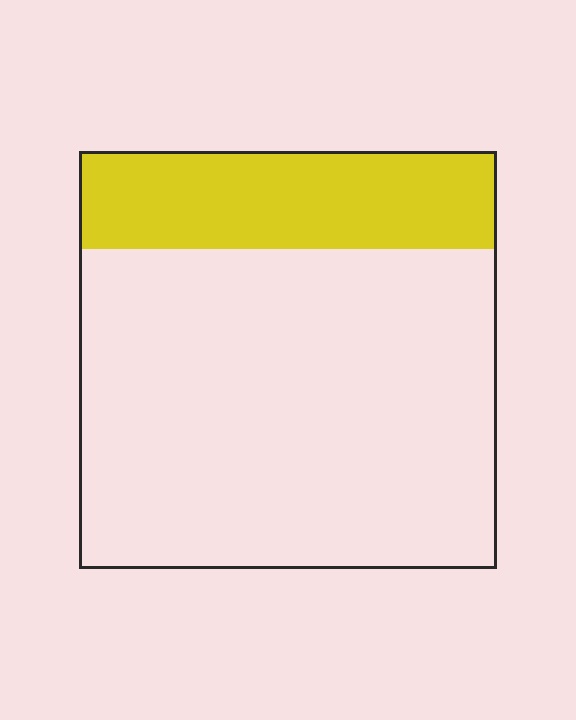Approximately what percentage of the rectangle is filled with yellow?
Approximately 25%.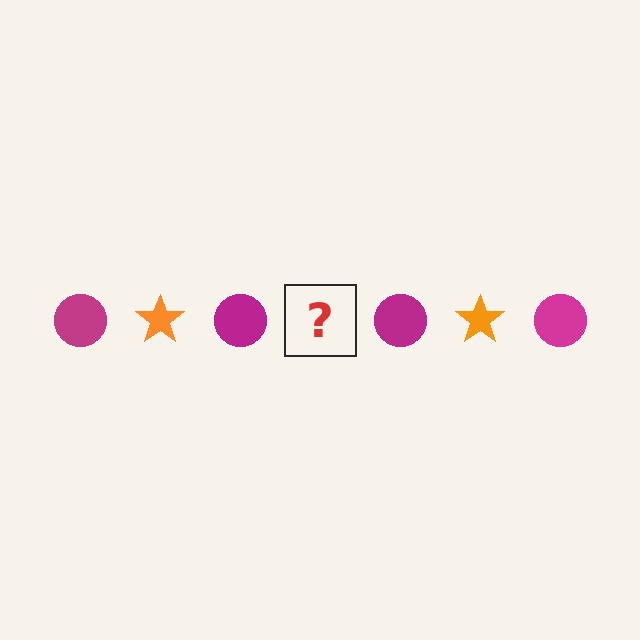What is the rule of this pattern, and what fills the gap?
The rule is that the pattern alternates between magenta circle and orange star. The gap should be filled with an orange star.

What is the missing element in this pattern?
The missing element is an orange star.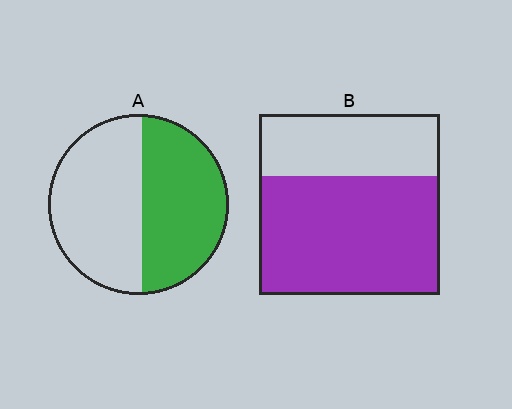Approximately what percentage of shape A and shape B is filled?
A is approximately 50% and B is approximately 65%.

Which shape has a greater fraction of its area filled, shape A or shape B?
Shape B.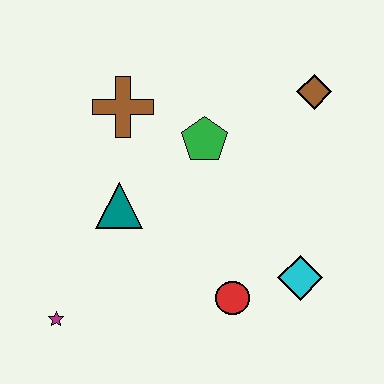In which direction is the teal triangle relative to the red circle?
The teal triangle is to the left of the red circle.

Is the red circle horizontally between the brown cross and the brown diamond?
Yes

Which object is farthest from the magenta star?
The brown diamond is farthest from the magenta star.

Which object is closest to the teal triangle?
The brown cross is closest to the teal triangle.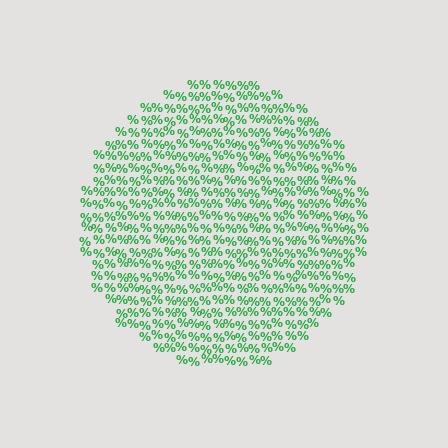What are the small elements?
The small elements are percent signs.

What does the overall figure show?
The overall figure shows a circle.